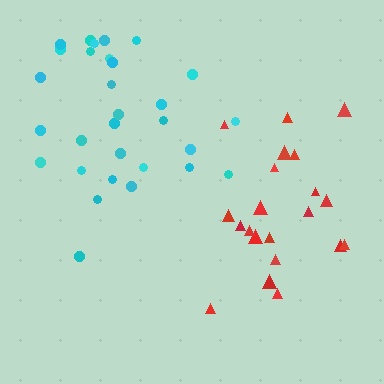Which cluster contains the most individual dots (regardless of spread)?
Cyan (30).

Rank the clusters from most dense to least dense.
red, cyan.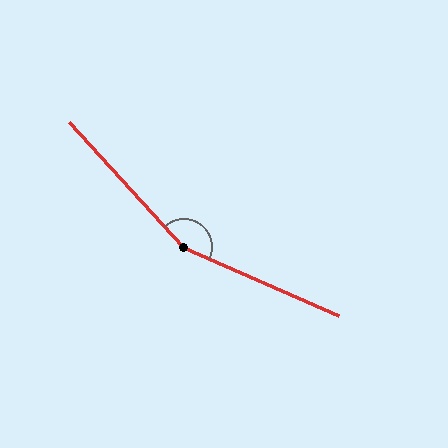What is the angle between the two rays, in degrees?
Approximately 156 degrees.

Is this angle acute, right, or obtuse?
It is obtuse.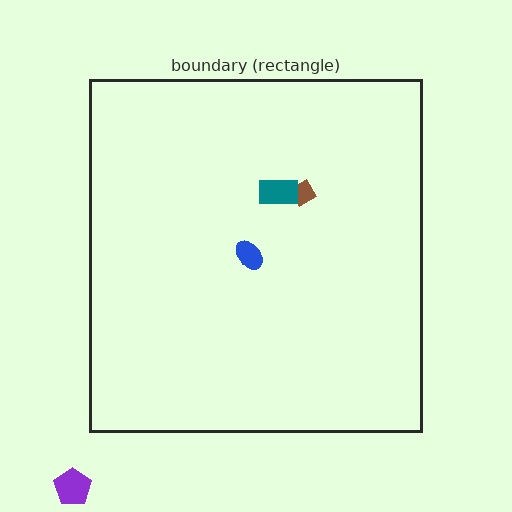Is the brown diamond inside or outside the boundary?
Inside.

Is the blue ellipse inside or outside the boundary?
Inside.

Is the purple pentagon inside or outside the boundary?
Outside.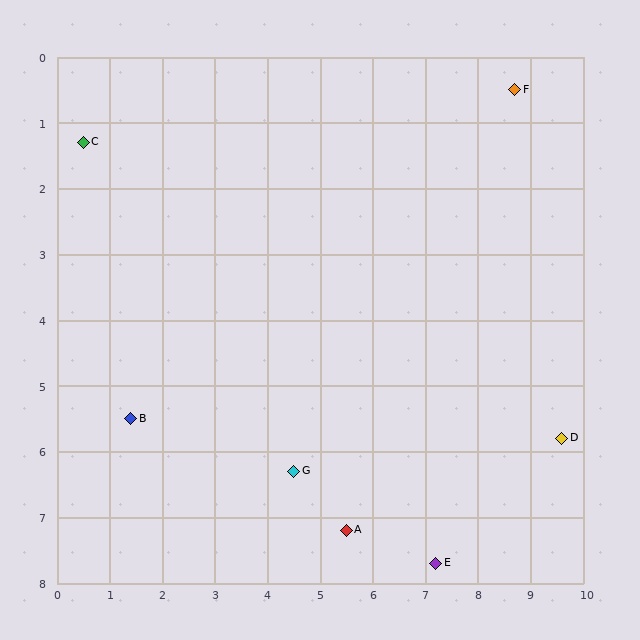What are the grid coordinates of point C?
Point C is at approximately (0.5, 1.3).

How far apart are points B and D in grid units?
Points B and D are about 8.2 grid units apart.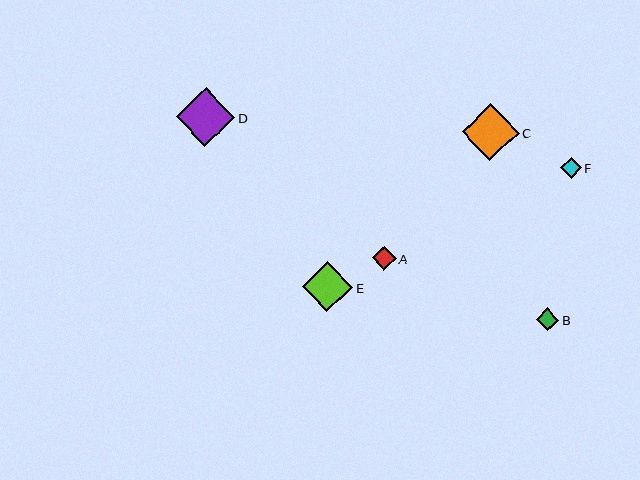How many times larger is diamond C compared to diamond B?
Diamond C is approximately 2.5 times the size of diamond B.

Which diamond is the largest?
Diamond D is the largest with a size of approximately 59 pixels.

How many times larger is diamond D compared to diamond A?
Diamond D is approximately 2.5 times the size of diamond A.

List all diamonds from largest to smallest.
From largest to smallest: D, C, E, A, B, F.